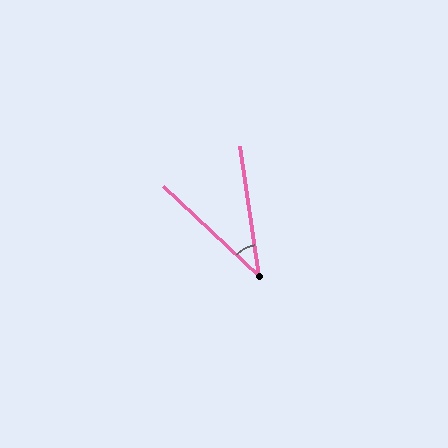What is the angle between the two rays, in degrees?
Approximately 39 degrees.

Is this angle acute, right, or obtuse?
It is acute.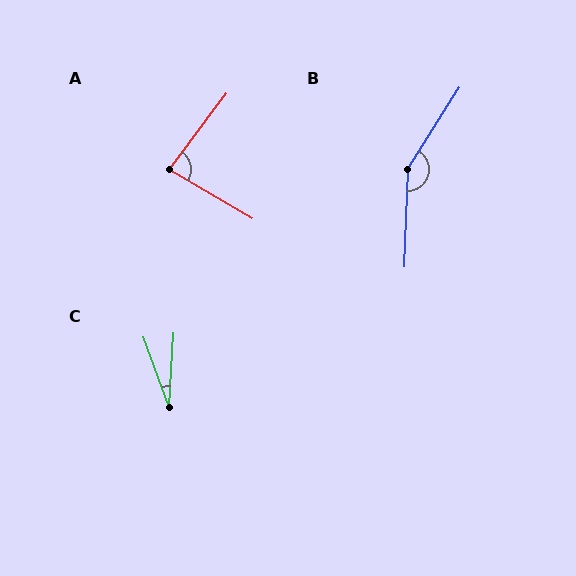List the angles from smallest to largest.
C (24°), A (84°), B (150°).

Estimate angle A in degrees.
Approximately 84 degrees.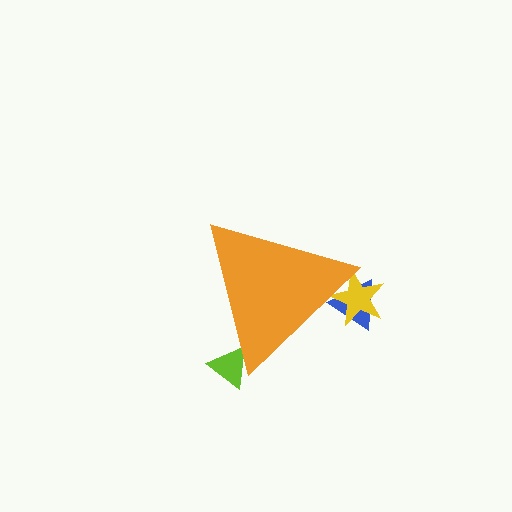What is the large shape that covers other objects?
An orange triangle.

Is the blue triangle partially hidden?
Yes, the blue triangle is partially hidden behind the orange triangle.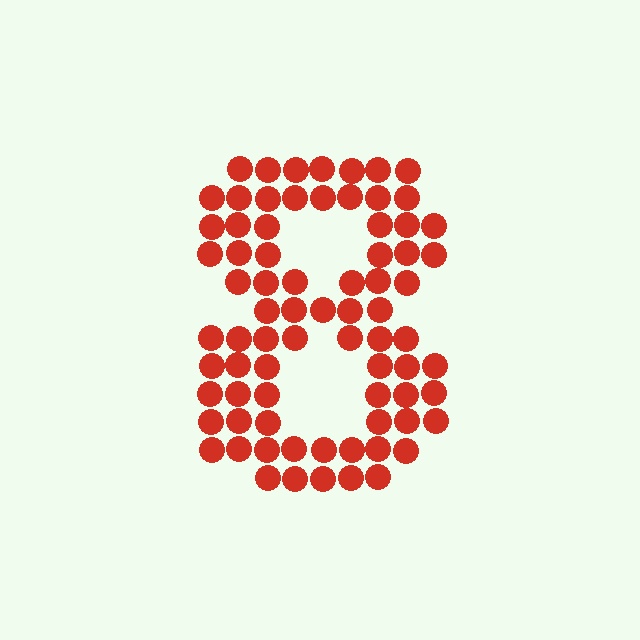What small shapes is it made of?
It is made of small circles.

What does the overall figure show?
The overall figure shows the digit 8.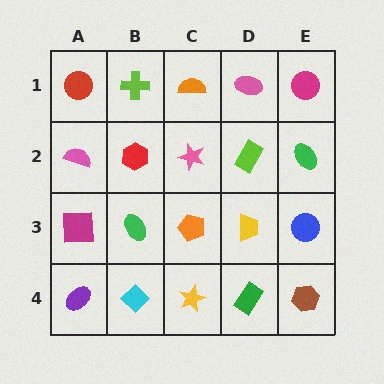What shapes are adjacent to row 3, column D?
A lime rectangle (row 2, column D), a green rectangle (row 4, column D), an orange pentagon (row 3, column C), a blue circle (row 3, column E).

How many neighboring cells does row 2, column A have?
3.